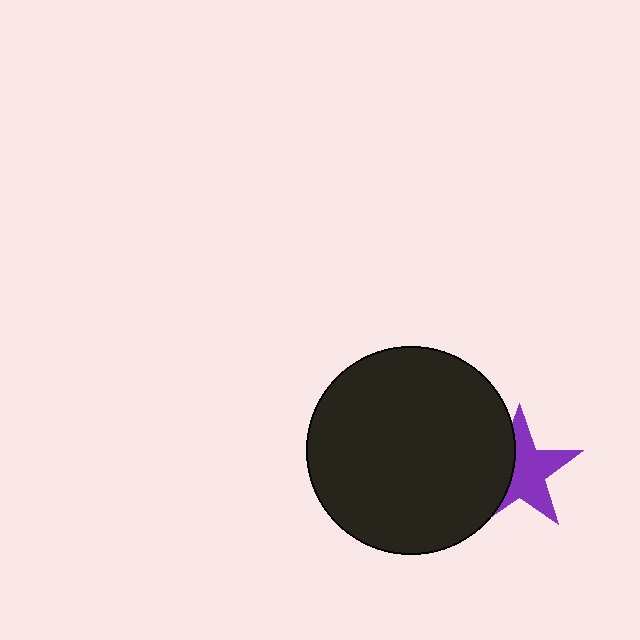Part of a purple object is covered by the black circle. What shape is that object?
It is a star.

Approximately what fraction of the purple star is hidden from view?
Roughly 38% of the purple star is hidden behind the black circle.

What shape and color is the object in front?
The object in front is a black circle.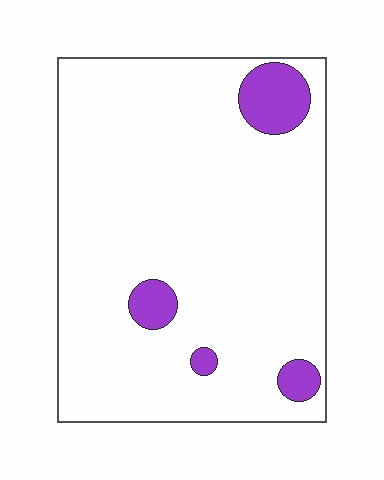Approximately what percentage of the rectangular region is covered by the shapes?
Approximately 10%.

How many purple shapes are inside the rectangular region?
4.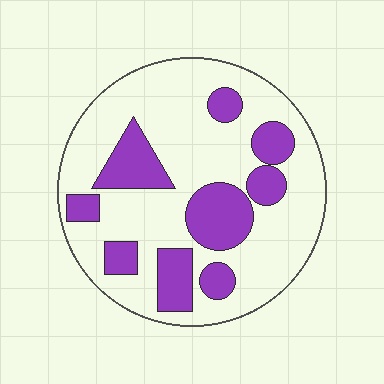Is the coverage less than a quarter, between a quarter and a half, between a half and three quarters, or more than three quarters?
Between a quarter and a half.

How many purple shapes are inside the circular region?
9.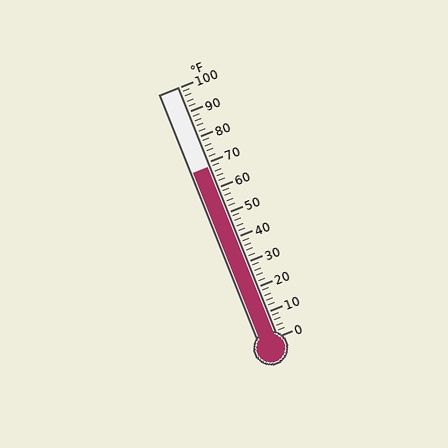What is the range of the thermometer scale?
The thermometer scale ranges from 0°F to 100°F.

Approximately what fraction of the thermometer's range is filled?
The thermometer is filled to approximately 70% of its range.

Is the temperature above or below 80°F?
The temperature is below 80°F.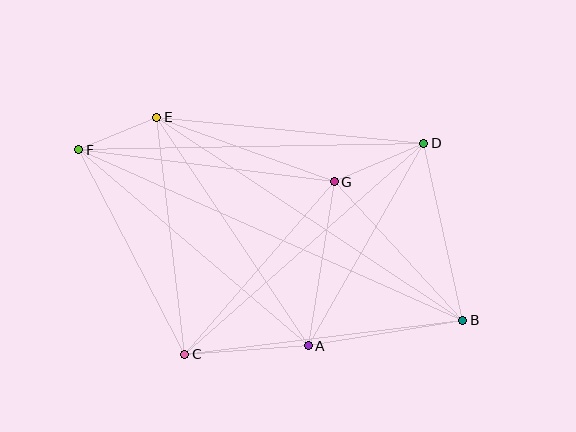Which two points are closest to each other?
Points E and F are closest to each other.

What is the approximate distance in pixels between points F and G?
The distance between F and G is approximately 258 pixels.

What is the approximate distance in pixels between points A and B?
The distance between A and B is approximately 157 pixels.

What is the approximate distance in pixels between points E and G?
The distance between E and G is approximately 189 pixels.